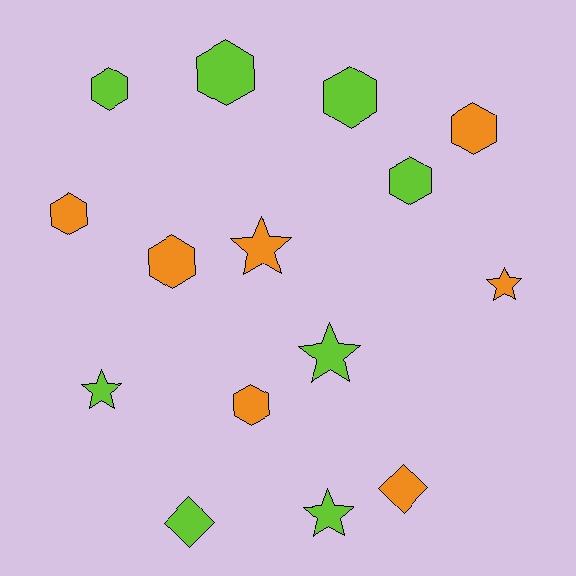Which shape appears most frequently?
Hexagon, with 8 objects.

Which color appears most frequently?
Lime, with 8 objects.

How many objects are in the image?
There are 15 objects.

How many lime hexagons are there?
There are 4 lime hexagons.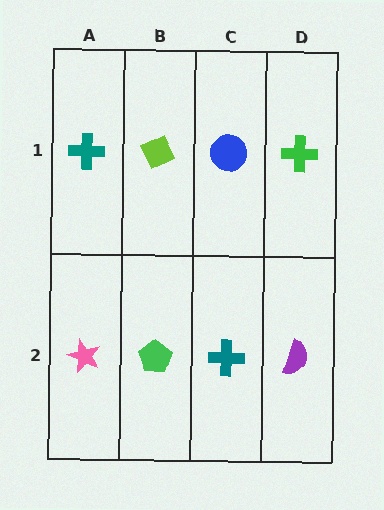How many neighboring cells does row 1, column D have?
2.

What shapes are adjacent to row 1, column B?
A green pentagon (row 2, column B), a teal cross (row 1, column A), a blue circle (row 1, column C).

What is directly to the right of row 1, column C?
A green cross.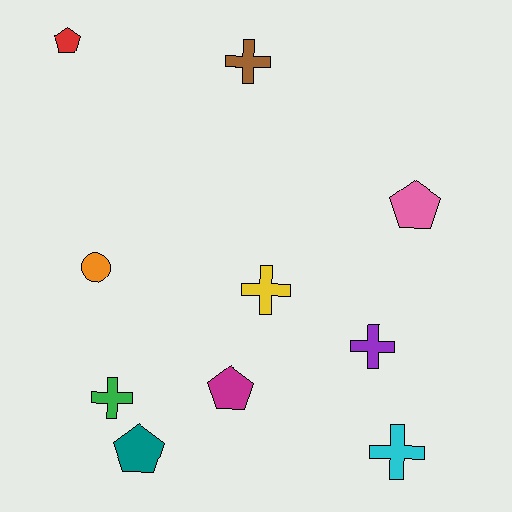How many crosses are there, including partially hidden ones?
There are 5 crosses.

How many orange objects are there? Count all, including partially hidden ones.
There is 1 orange object.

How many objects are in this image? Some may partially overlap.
There are 10 objects.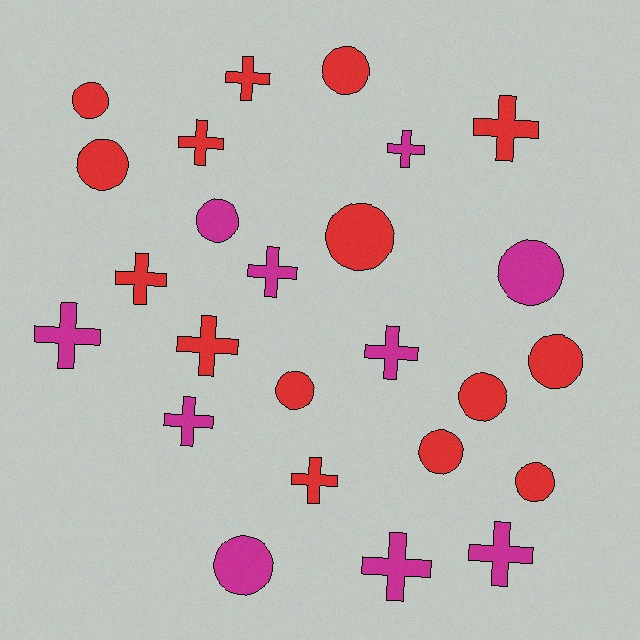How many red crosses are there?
There are 6 red crosses.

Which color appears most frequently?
Red, with 15 objects.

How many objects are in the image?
There are 25 objects.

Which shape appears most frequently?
Cross, with 13 objects.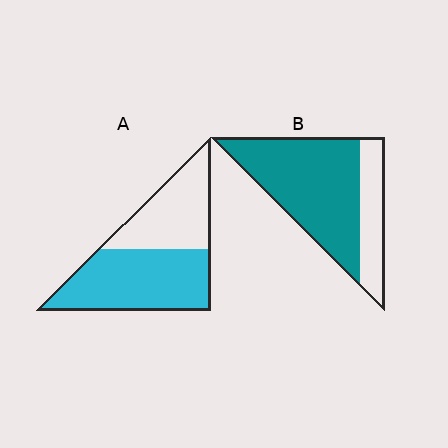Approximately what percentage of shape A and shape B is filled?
A is approximately 60% and B is approximately 75%.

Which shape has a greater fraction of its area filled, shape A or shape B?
Shape B.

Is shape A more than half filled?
Yes.